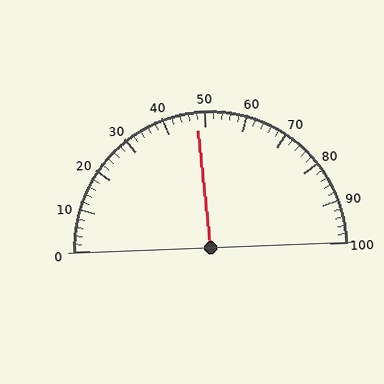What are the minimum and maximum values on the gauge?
The gauge ranges from 0 to 100.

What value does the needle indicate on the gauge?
The needle indicates approximately 48.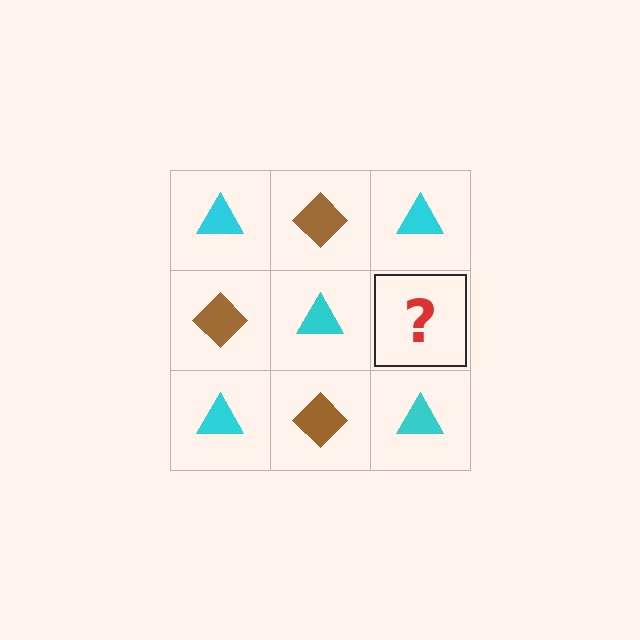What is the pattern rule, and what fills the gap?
The rule is that it alternates cyan triangle and brown diamond in a checkerboard pattern. The gap should be filled with a brown diamond.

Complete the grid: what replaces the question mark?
The question mark should be replaced with a brown diamond.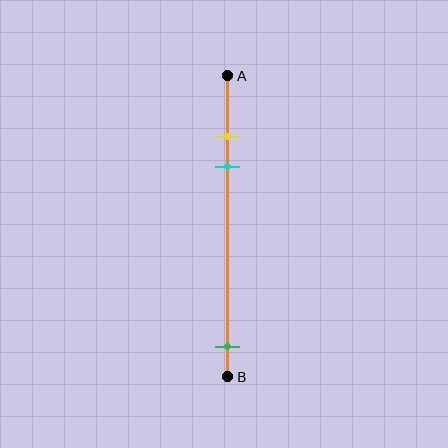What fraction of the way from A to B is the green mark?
The green mark is approximately 90% (0.9) of the way from A to B.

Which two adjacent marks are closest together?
The yellow and cyan marks are the closest adjacent pair.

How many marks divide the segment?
There are 3 marks dividing the segment.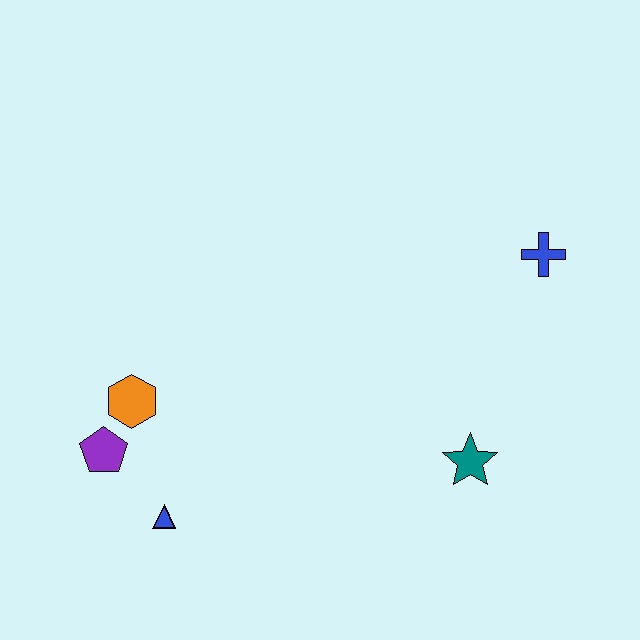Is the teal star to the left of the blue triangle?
No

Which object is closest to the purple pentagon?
The orange hexagon is closest to the purple pentagon.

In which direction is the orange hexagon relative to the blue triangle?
The orange hexagon is above the blue triangle.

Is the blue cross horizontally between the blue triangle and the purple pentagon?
No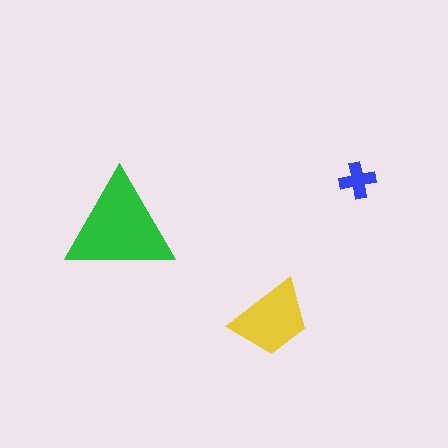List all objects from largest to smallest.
The green triangle, the yellow trapezoid, the blue cross.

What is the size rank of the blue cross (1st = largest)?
3rd.